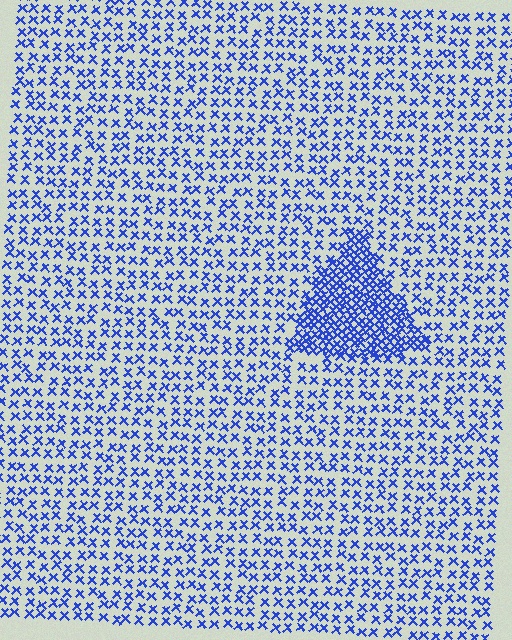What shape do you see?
I see a triangle.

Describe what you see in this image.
The image contains small blue elements arranged at two different densities. A triangle-shaped region is visible where the elements are more densely packed than the surrounding area.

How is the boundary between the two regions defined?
The boundary is defined by a change in element density (approximately 2.4x ratio). All elements are the same color, size, and shape.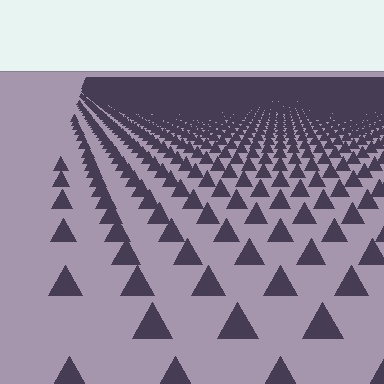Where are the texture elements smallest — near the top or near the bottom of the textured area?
Near the top.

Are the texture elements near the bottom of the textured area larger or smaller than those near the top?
Larger. Near the bottom, elements are closer to the viewer and appear at a bigger on-screen size.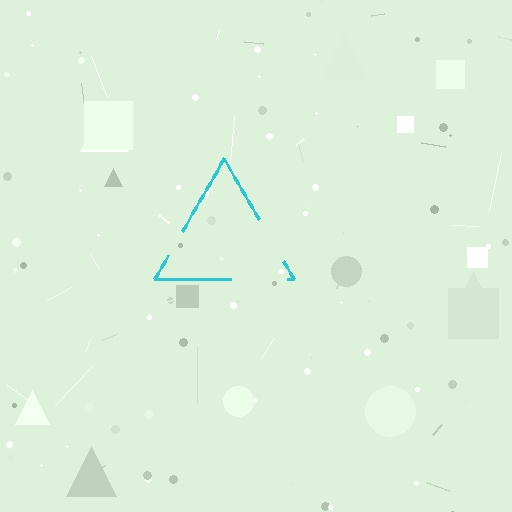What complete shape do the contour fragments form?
The contour fragments form a triangle.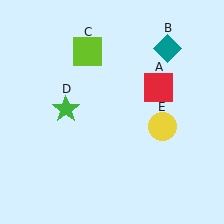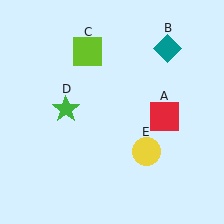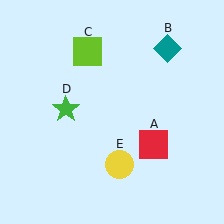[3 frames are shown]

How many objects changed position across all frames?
2 objects changed position: red square (object A), yellow circle (object E).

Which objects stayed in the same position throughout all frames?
Teal diamond (object B) and lime square (object C) and green star (object D) remained stationary.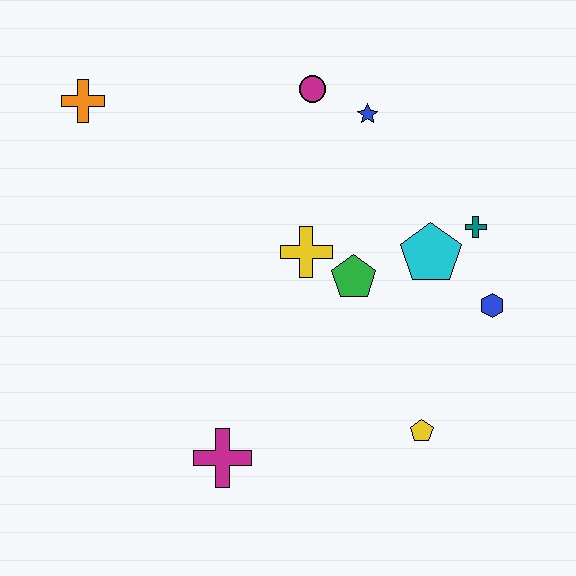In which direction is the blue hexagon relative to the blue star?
The blue hexagon is below the blue star.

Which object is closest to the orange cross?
The magenta circle is closest to the orange cross.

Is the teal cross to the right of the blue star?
Yes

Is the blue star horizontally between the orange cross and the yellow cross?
No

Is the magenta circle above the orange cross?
Yes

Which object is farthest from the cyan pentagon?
The orange cross is farthest from the cyan pentagon.